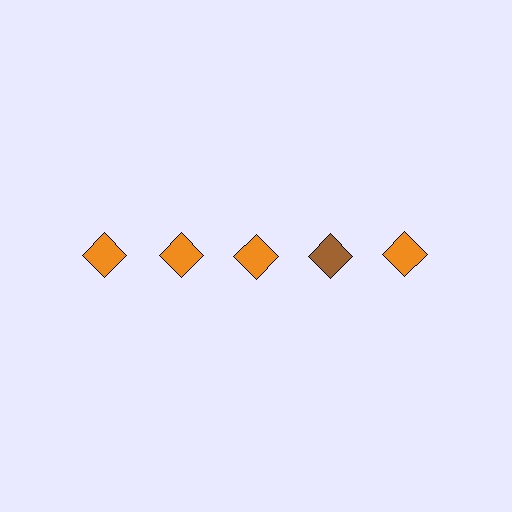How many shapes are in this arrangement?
There are 5 shapes arranged in a grid pattern.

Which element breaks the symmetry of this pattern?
The brown diamond in the top row, second from right column breaks the symmetry. All other shapes are orange diamonds.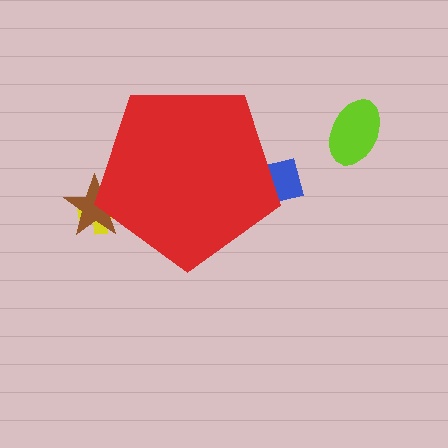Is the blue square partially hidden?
Yes, the blue square is partially hidden behind the red pentagon.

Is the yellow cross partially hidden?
Yes, the yellow cross is partially hidden behind the red pentagon.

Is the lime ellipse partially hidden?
No, the lime ellipse is fully visible.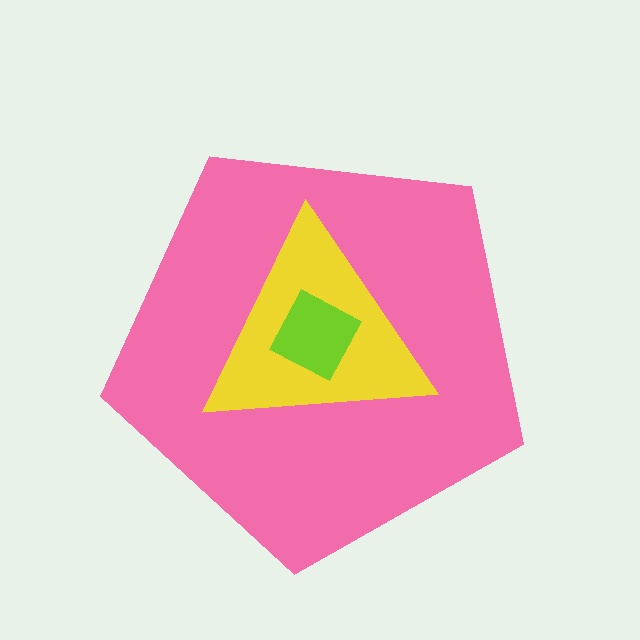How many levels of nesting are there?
3.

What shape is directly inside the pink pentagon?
The yellow triangle.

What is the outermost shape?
The pink pentagon.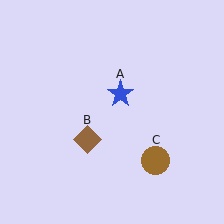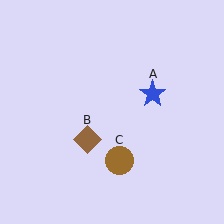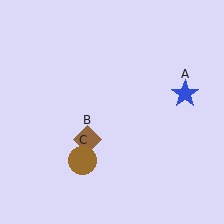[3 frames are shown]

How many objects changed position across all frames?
2 objects changed position: blue star (object A), brown circle (object C).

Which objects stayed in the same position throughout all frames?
Brown diamond (object B) remained stationary.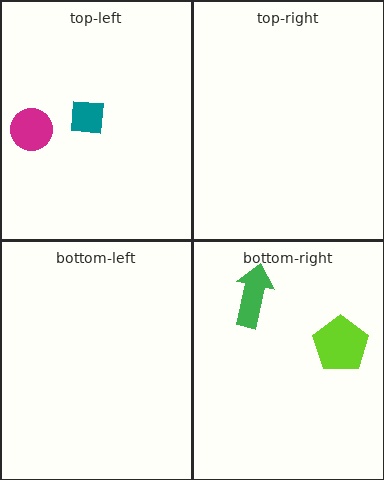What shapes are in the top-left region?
The teal square, the magenta circle.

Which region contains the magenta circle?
The top-left region.